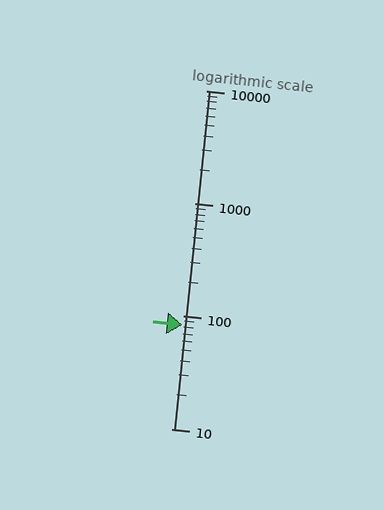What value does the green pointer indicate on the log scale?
The pointer indicates approximately 83.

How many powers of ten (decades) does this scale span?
The scale spans 3 decades, from 10 to 10000.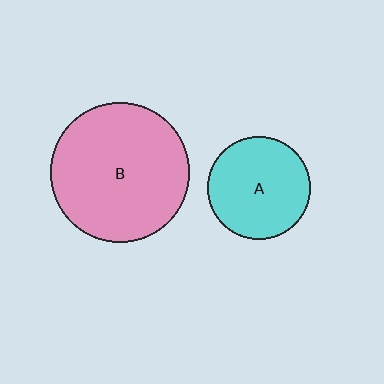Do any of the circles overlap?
No, none of the circles overlap.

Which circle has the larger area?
Circle B (pink).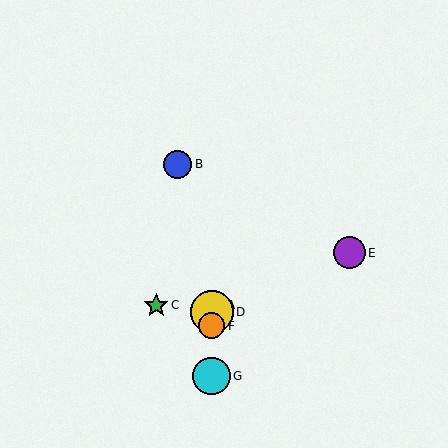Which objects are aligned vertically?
Objects A, D, F, G are aligned vertically.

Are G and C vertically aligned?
No, G is at x≈212 and C is at x≈156.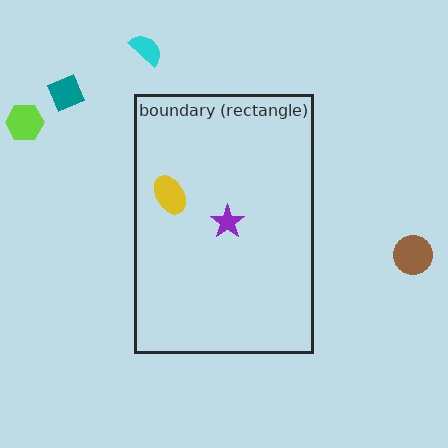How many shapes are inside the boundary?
2 inside, 4 outside.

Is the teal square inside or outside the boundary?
Outside.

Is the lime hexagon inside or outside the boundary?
Outside.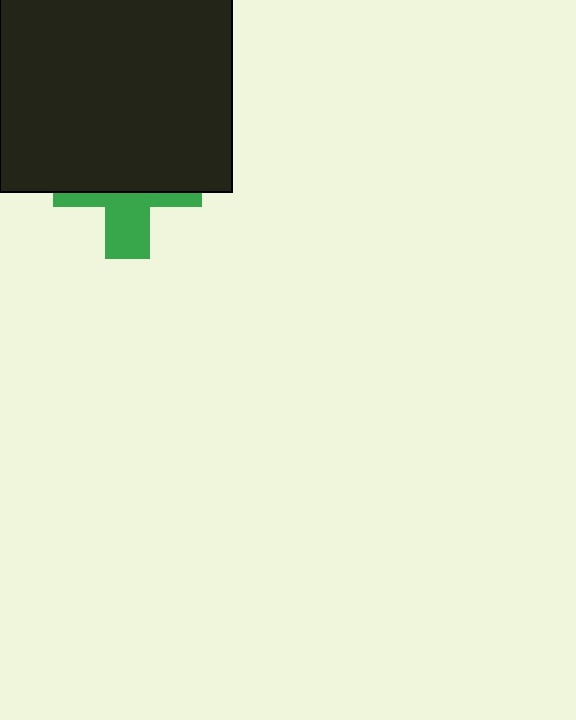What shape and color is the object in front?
The object in front is a black square.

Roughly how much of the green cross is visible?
A small part of it is visible (roughly 38%).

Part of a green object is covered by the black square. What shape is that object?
It is a cross.